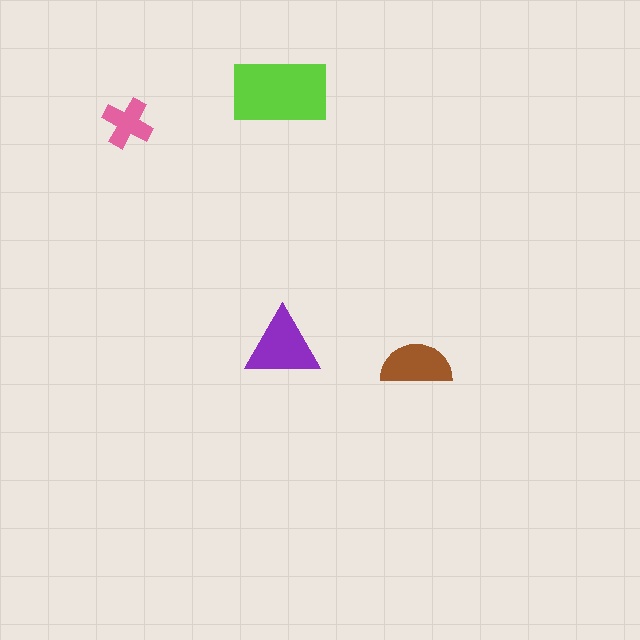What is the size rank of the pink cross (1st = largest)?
4th.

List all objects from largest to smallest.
The lime rectangle, the purple triangle, the brown semicircle, the pink cross.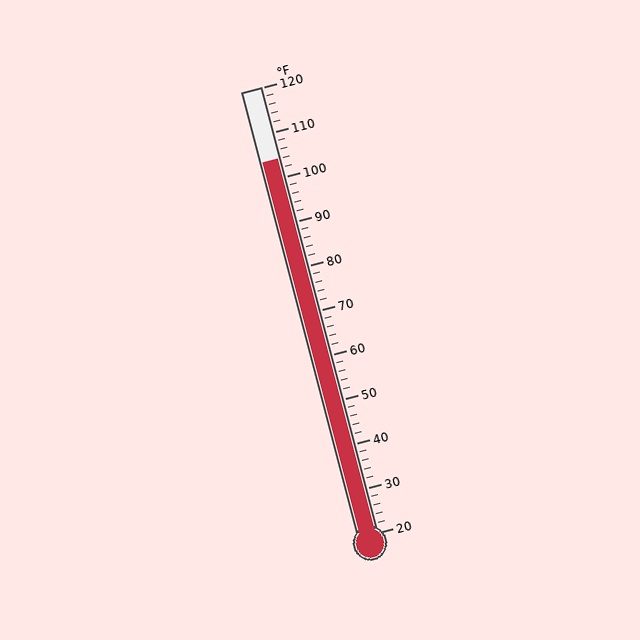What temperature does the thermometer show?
The thermometer shows approximately 104°F.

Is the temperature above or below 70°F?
The temperature is above 70°F.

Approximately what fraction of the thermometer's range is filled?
The thermometer is filled to approximately 85% of its range.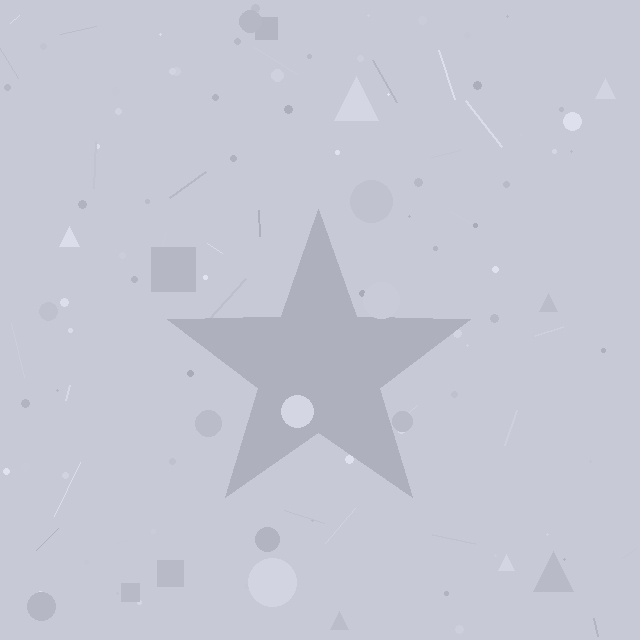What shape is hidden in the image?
A star is hidden in the image.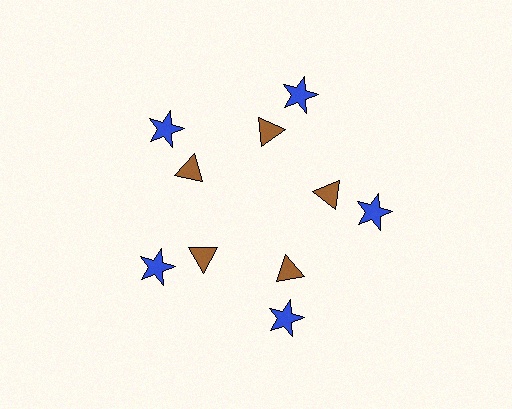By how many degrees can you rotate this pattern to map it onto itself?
The pattern maps onto itself every 72 degrees of rotation.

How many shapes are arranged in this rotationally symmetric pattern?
There are 10 shapes, arranged in 5 groups of 2.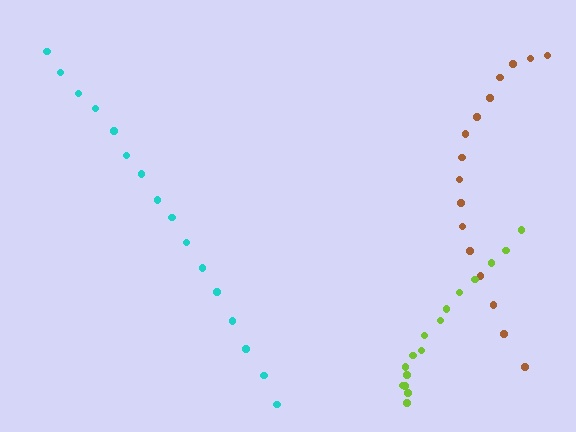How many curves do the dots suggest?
There are 3 distinct paths.